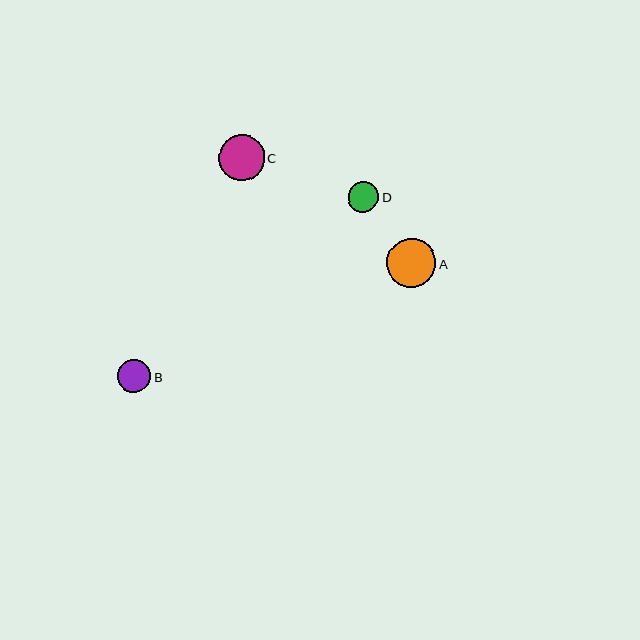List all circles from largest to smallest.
From largest to smallest: A, C, B, D.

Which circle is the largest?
Circle A is the largest with a size of approximately 50 pixels.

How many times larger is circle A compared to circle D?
Circle A is approximately 1.6 times the size of circle D.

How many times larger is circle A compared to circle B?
Circle A is approximately 1.5 times the size of circle B.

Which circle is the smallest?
Circle D is the smallest with a size of approximately 30 pixels.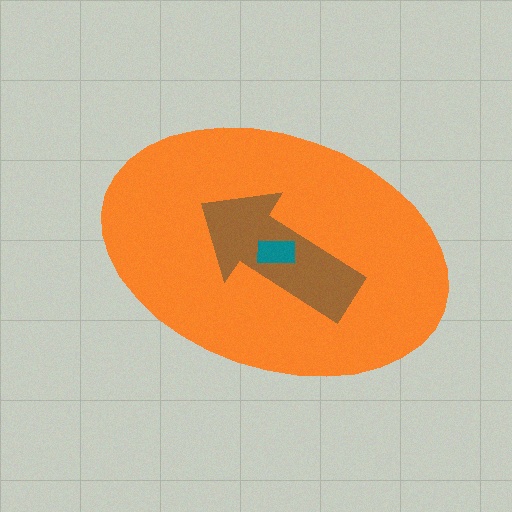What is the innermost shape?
The teal rectangle.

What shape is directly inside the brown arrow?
The teal rectangle.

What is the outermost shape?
The orange ellipse.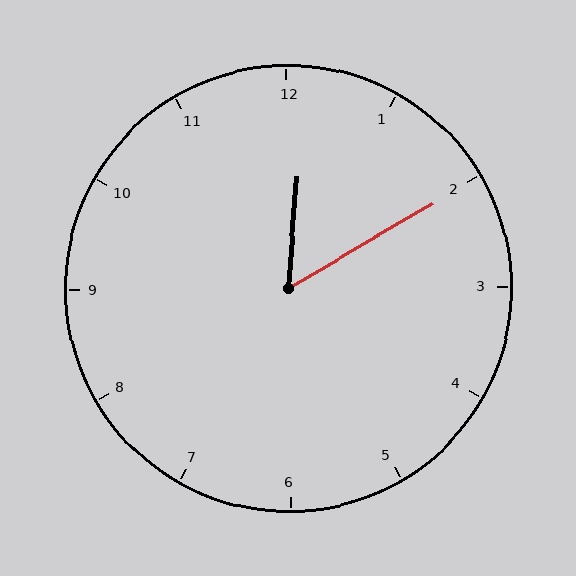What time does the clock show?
12:10.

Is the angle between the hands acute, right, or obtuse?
It is acute.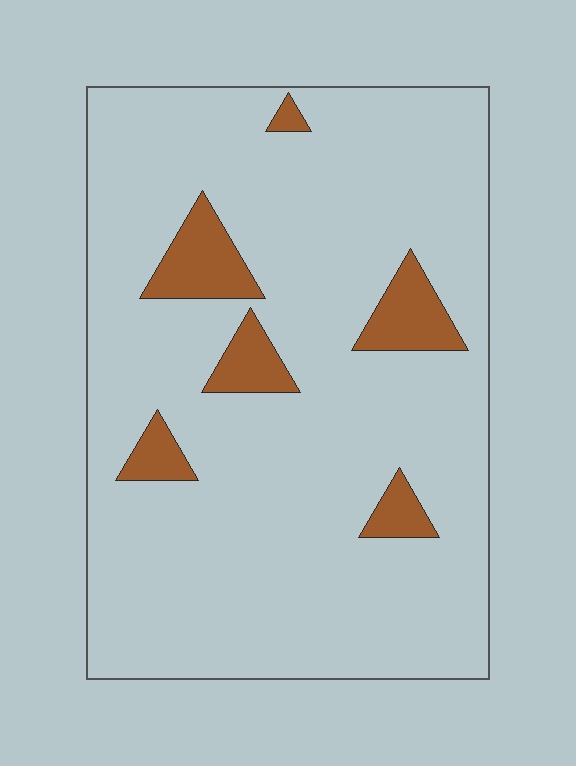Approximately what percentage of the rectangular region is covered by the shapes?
Approximately 10%.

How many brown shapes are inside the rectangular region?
6.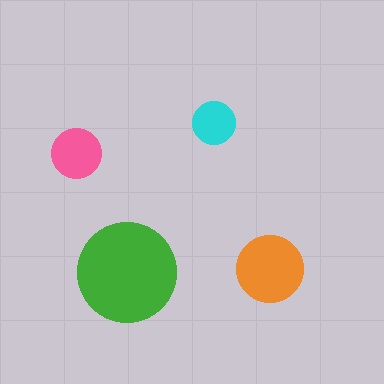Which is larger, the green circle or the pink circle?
The green one.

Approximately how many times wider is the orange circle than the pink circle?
About 1.5 times wider.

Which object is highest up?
The cyan circle is topmost.